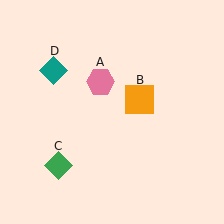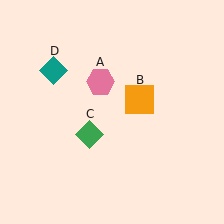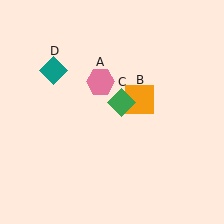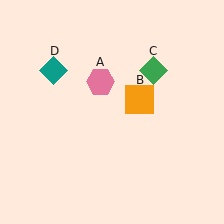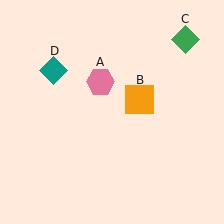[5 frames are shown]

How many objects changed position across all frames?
1 object changed position: green diamond (object C).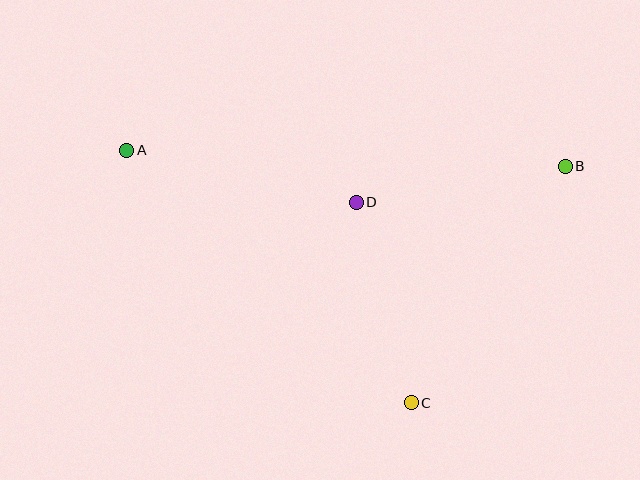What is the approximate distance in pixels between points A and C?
The distance between A and C is approximately 380 pixels.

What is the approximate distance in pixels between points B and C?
The distance between B and C is approximately 283 pixels.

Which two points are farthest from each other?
Points A and B are farthest from each other.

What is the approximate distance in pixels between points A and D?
The distance between A and D is approximately 235 pixels.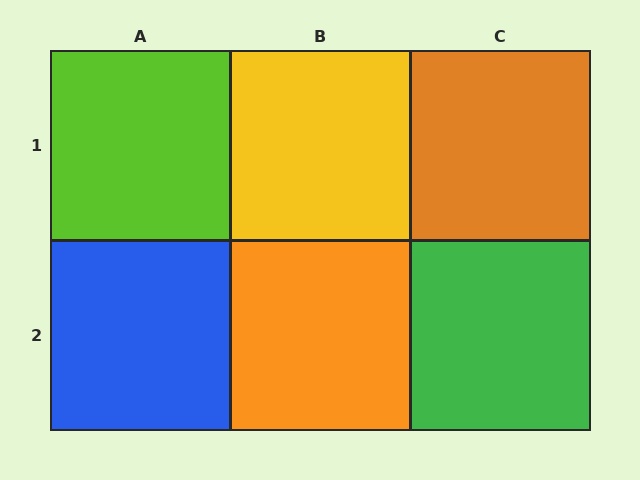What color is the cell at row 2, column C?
Green.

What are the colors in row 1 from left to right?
Lime, yellow, orange.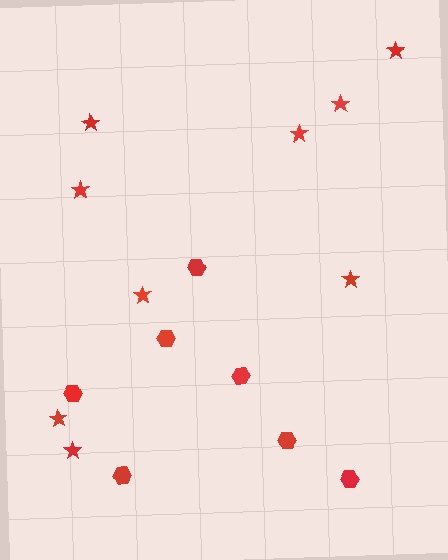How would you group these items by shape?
There are 2 groups: one group of hexagons (7) and one group of stars (9).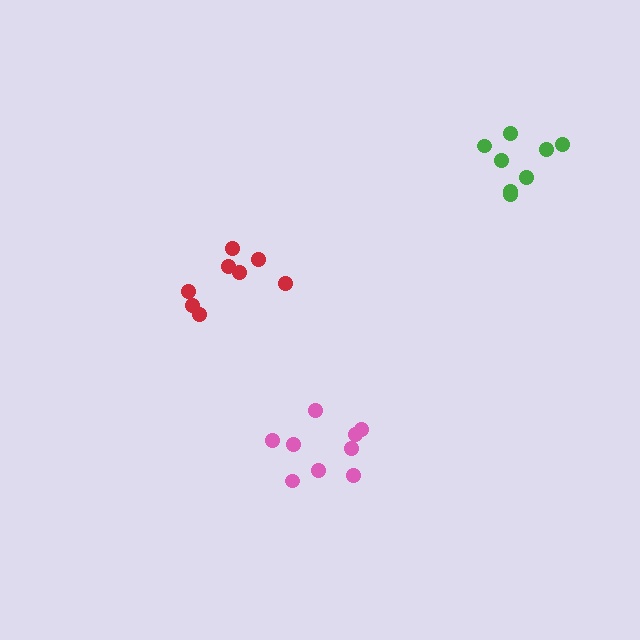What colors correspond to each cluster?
The clusters are colored: pink, red, green.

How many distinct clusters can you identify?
There are 3 distinct clusters.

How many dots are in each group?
Group 1: 9 dots, Group 2: 8 dots, Group 3: 8 dots (25 total).